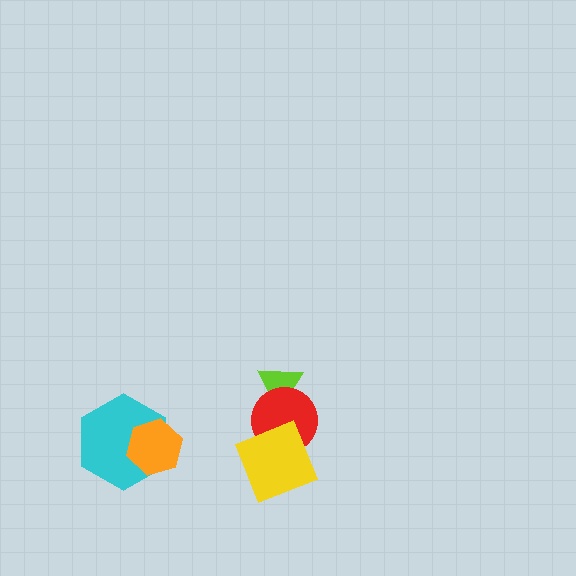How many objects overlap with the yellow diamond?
1 object overlaps with the yellow diamond.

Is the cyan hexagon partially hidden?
Yes, it is partially covered by another shape.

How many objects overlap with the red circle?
2 objects overlap with the red circle.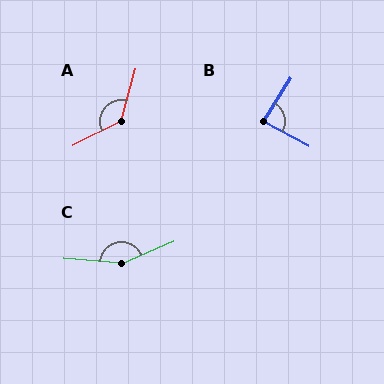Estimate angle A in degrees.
Approximately 132 degrees.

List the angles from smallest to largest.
B (87°), A (132°), C (153°).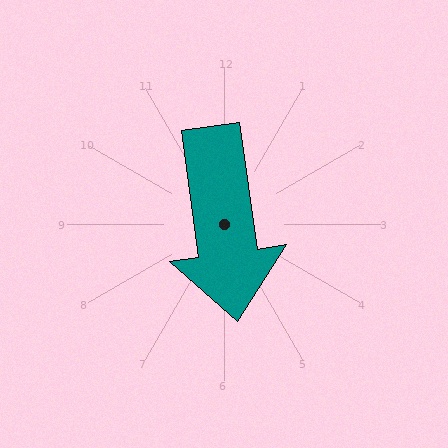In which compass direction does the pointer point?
South.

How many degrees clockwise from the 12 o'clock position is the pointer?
Approximately 172 degrees.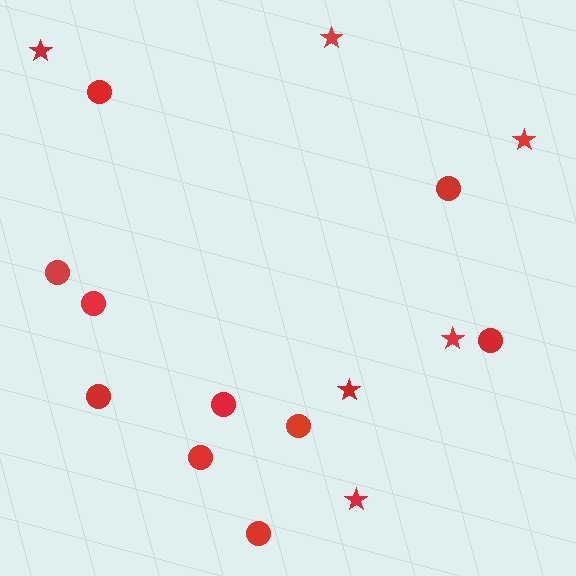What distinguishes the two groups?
There are 2 groups: one group of circles (10) and one group of stars (6).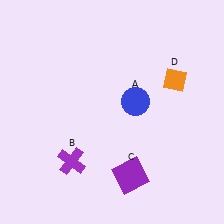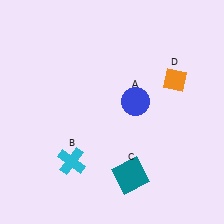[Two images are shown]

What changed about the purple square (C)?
In Image 1, C is purple. In Image 2, it changed to teal.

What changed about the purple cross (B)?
In Image 1, B is purple. In Image 2, it changed to cyan.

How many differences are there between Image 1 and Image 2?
There are 2 differences between the two images.